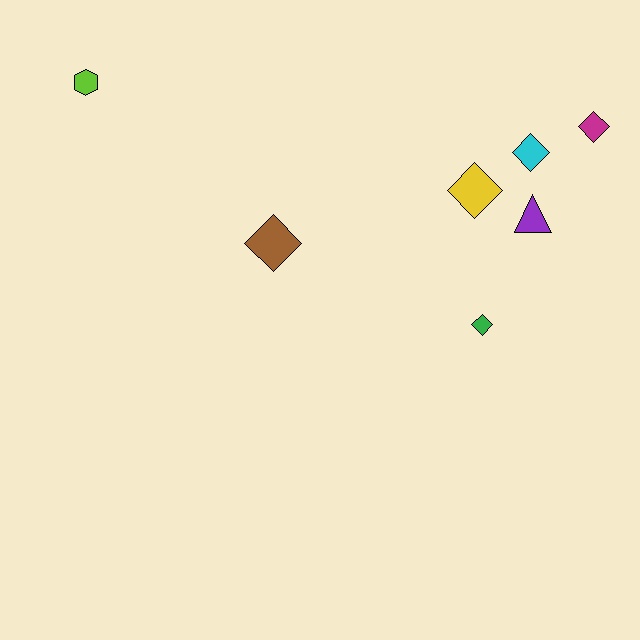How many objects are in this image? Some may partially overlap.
There are 7 objects.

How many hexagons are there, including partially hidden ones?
There is 1 hexagon.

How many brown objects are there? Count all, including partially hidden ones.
There is 1 brown object.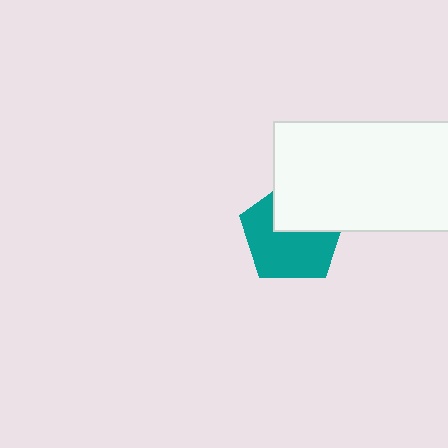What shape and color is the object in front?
The object in front is a white rectangle.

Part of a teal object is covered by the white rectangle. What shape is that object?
It is a pentagon.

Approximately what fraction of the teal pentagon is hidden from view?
Roughly 37% of the teal pentagon is hidden behind the white rectangle.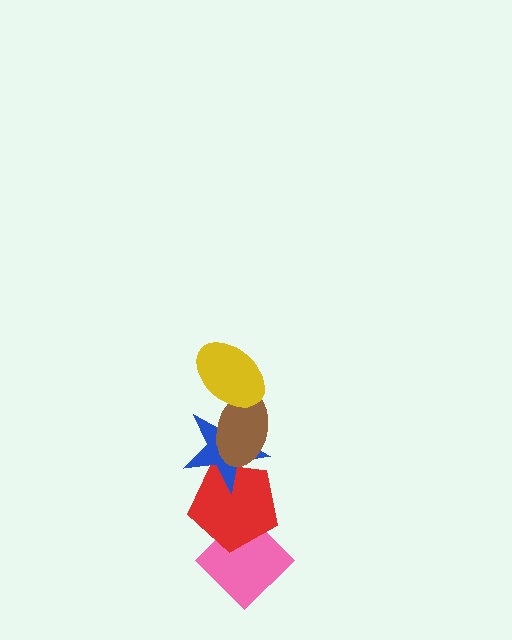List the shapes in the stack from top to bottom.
From top to bottom: the yellow ellipse, the brown ellipse, the blue star, the red pentagon, the pink diamond.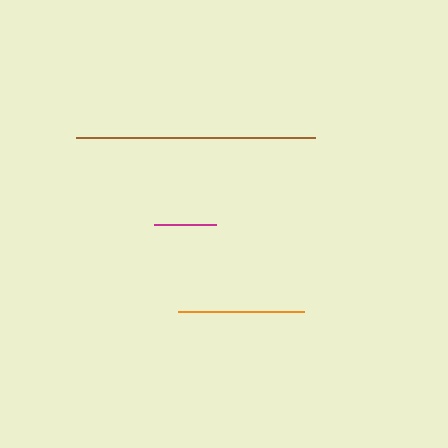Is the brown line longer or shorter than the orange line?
The brown line is longer than the orange line.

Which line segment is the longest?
The brown line is the longest at approximately 239 pixels.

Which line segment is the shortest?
The magenta line is the shortest at approximately 62 pixels.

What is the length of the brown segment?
The brown segment is approximately 239 pixels long.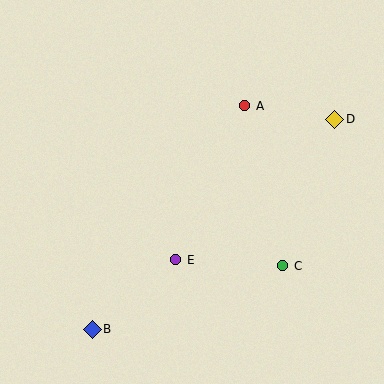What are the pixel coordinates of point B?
Point B is at (92, 329).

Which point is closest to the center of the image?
Point E at (176, 260) is closest to the center.